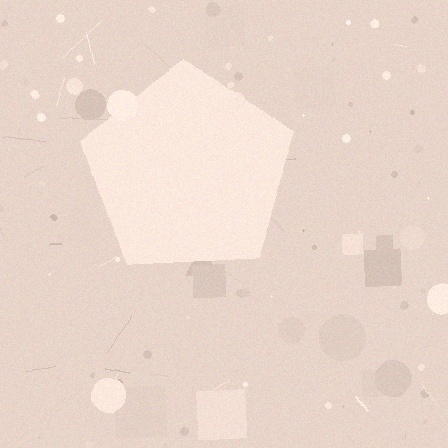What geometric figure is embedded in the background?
A pentagon is embedded in the background.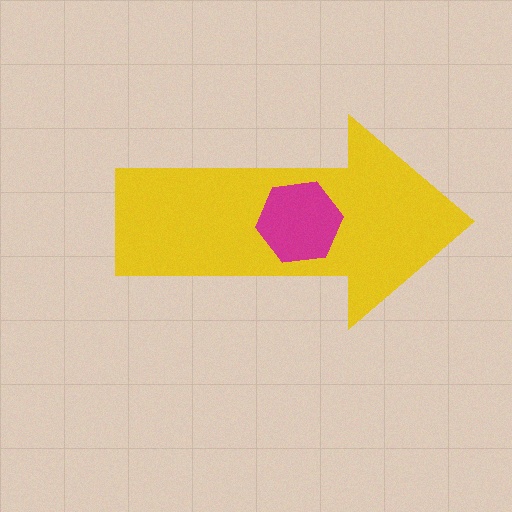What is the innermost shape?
The magenta hexagon.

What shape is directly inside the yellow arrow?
The magenta hexagon.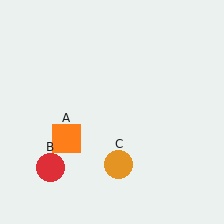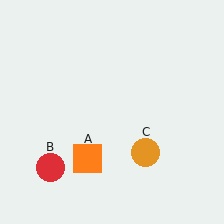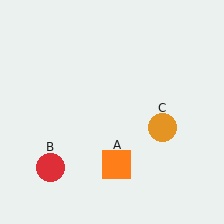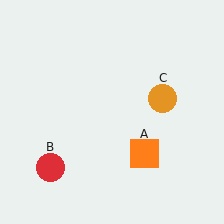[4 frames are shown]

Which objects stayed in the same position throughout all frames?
Red circle (object B) remained stationary.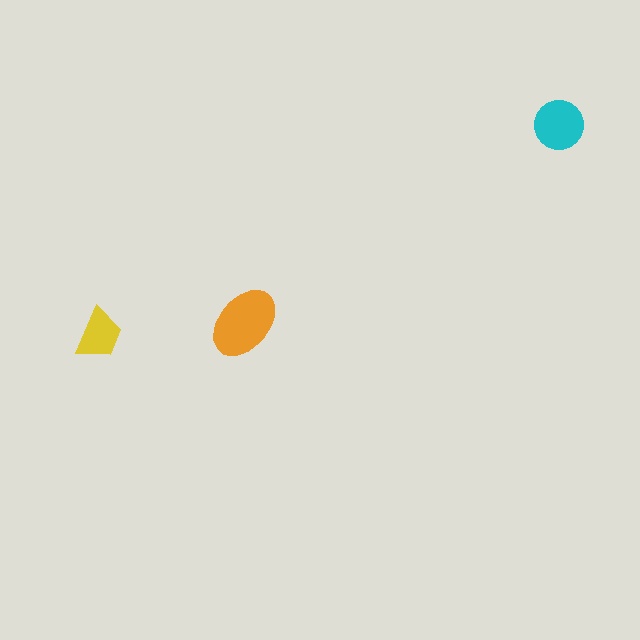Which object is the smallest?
The yellow trapezoid.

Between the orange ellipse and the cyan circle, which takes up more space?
The orange ellipse.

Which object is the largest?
The orange ellipse.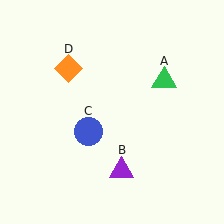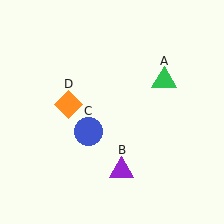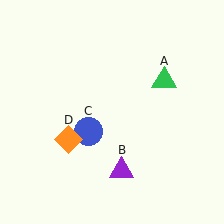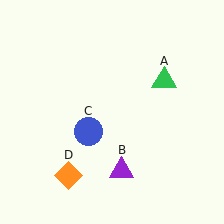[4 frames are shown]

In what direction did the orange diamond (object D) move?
The orange diamond (object D) moved down.